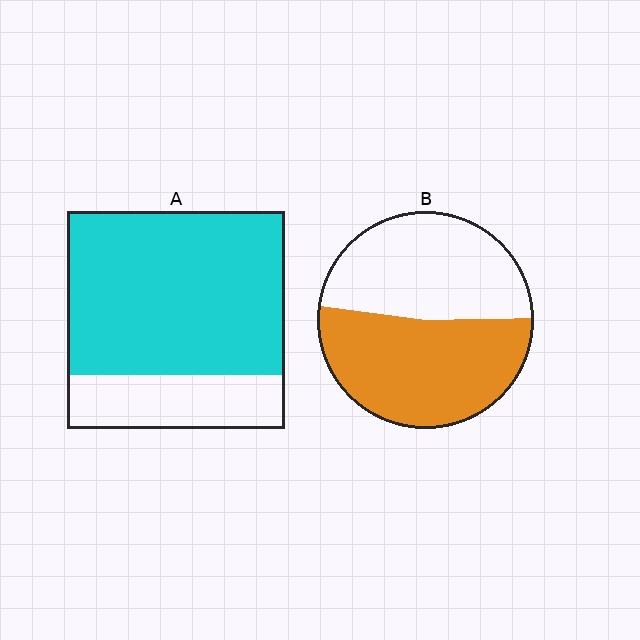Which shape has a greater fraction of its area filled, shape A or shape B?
Shape A.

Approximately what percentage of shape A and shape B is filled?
A is approximately 75% and B is approximately 50%.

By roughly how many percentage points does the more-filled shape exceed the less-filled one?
By roughly 25 percentage points (A over B).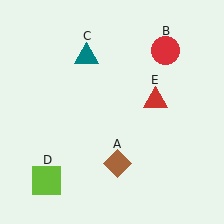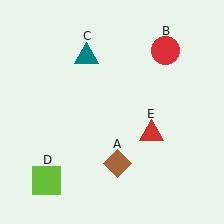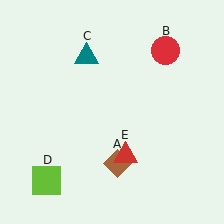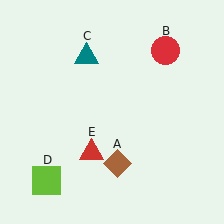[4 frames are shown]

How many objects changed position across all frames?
1 object changed position: red triangle (object E).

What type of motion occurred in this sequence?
The red triangle (object E) rotated clockwise around the center of the scene.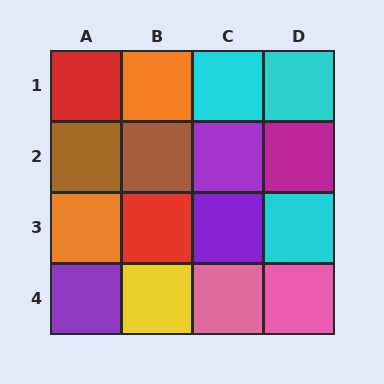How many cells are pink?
2 cells are pink.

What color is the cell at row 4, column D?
Pink.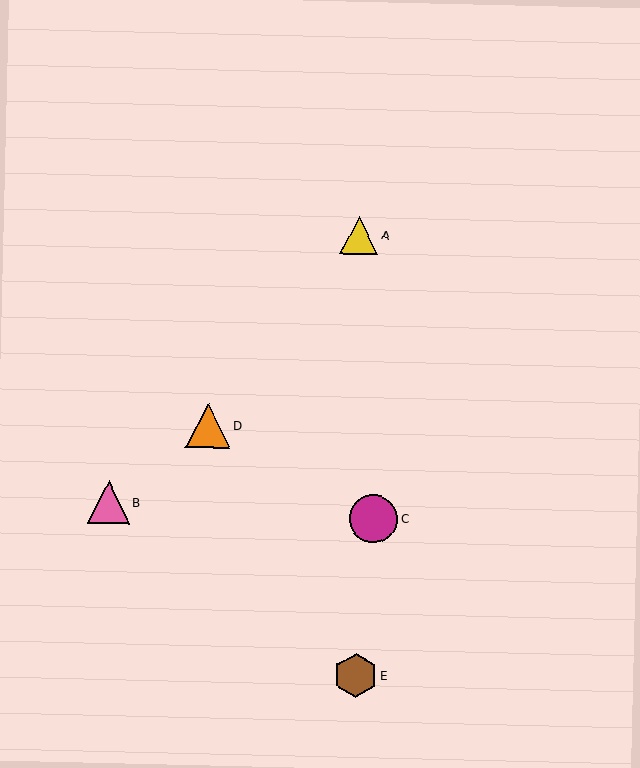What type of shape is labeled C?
Shape C is a magenta circle.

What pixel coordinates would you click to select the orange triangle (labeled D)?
Click at (208, 426) to select the orange triangle D.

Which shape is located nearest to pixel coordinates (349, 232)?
The yellow triangle (labeled A) at (359, 235) is nearest to that location.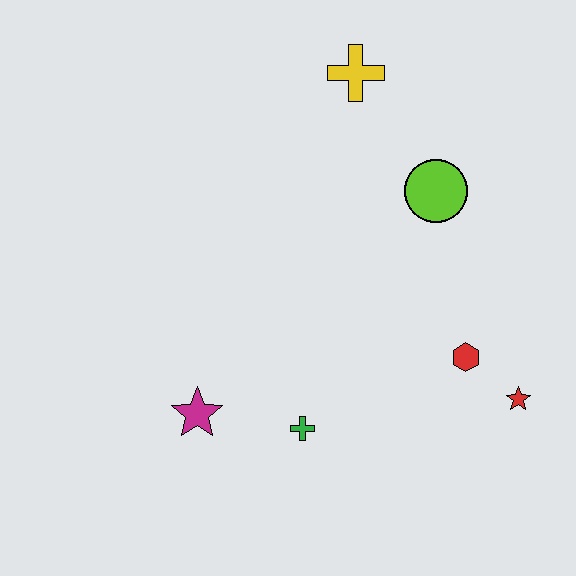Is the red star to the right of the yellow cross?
Yes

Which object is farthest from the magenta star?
The yellow cross is farthest from the magenta star.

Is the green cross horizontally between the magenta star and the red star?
Yes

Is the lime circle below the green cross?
No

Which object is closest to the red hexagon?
The red star is closest to the red hexagon.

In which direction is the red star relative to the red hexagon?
The red star is to the right of the red hexagon.